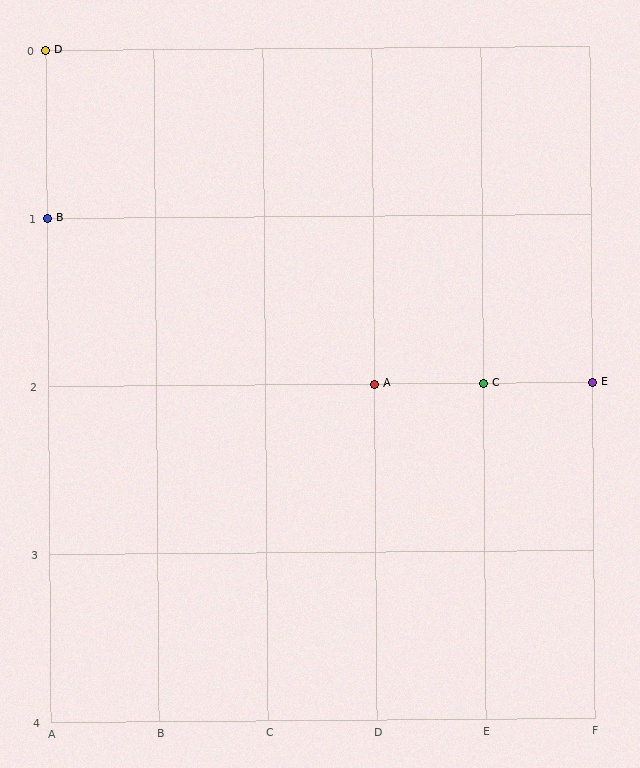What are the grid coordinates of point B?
Point B is at grid coordinates (A, 1).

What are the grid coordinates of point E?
Point E is at grid coordinates (F, 2).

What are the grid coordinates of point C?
Point C is at grid coordinates (E, 2).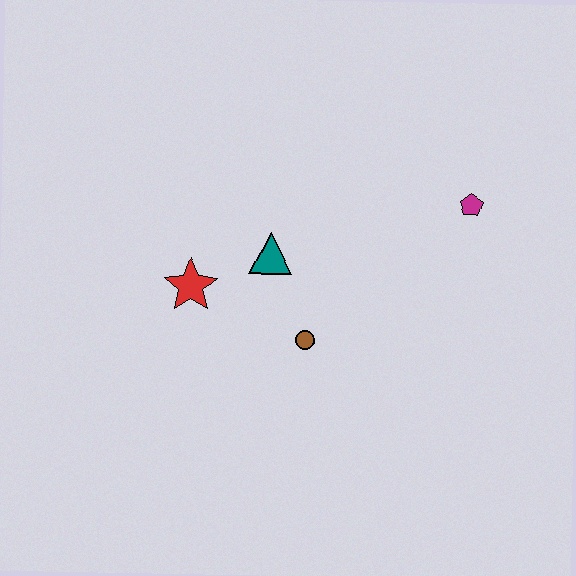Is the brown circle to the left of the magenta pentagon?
Yes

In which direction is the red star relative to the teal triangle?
The red star is to the left of the teal triangle.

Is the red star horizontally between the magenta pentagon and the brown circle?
No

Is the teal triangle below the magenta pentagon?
Yes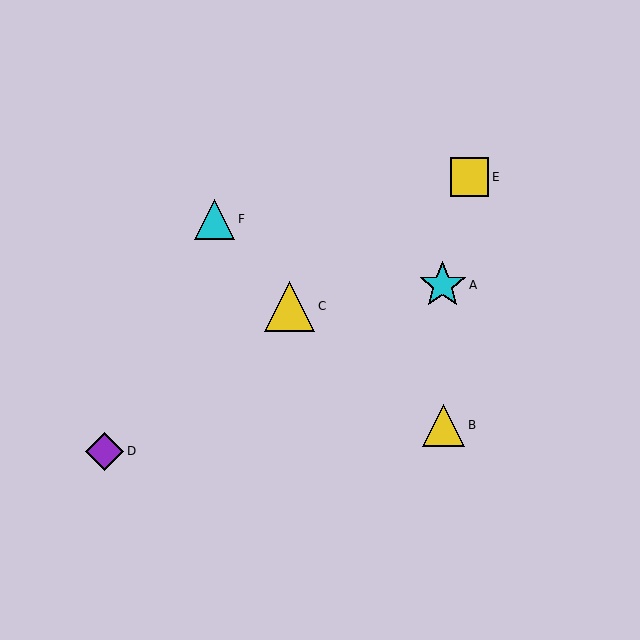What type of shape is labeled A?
Shape A is a cyan star.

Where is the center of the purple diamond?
The center of the purple diamond is at (105, 451).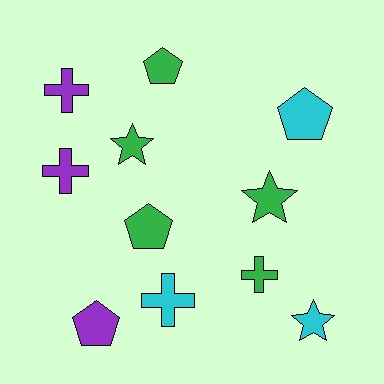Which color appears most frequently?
Green, with 5 objects.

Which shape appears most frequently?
Cross, with 4 objects.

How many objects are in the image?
There are 11 objects.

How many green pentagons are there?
There are 2 green pentagons.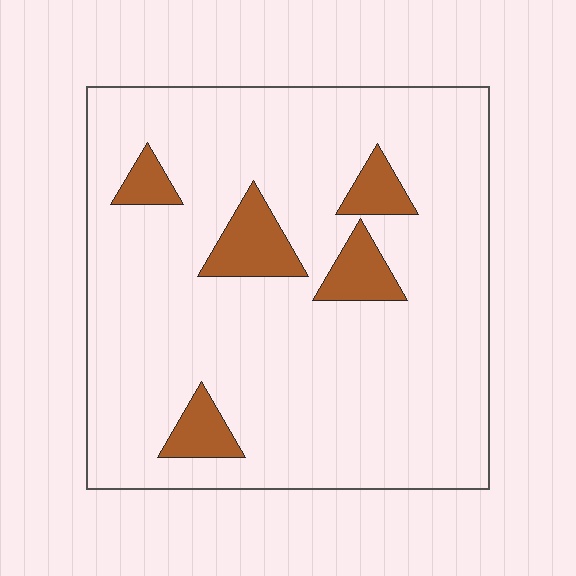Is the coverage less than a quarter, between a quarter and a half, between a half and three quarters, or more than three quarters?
Less than a quarter.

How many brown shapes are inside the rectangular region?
5.